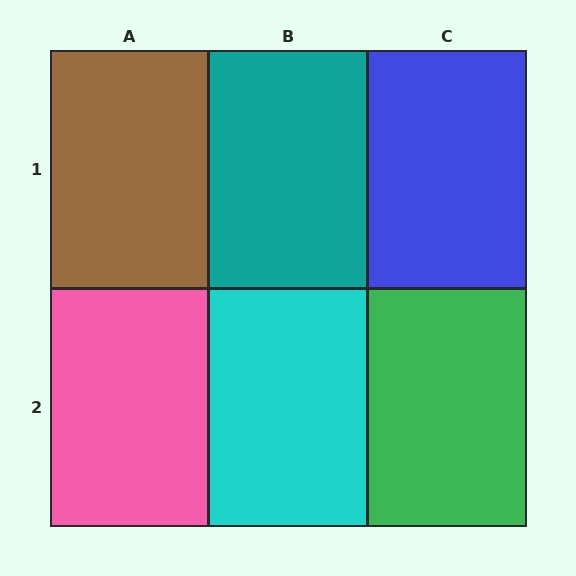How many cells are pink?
1 cell is pink.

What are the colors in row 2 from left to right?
Pink, cyan, green.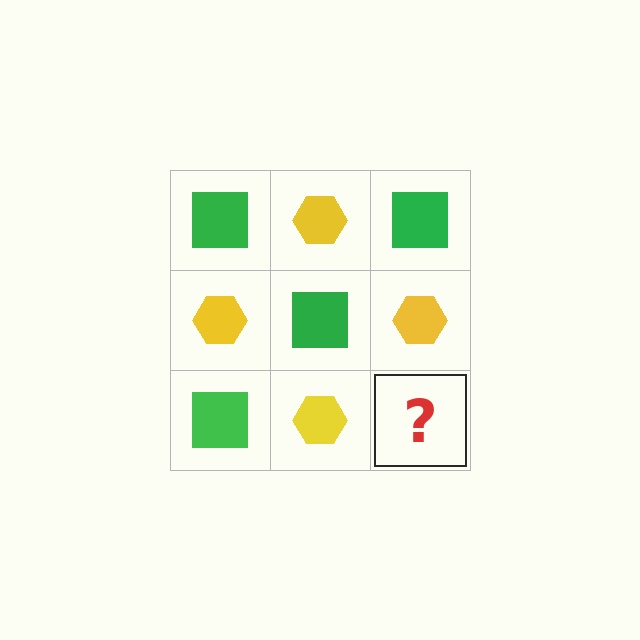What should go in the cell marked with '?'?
The missing cell should contain a green square.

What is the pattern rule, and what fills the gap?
The rule is that it alternates green square and yellow hexagon in a checkerboard pattern. The gap should be filled with a green square.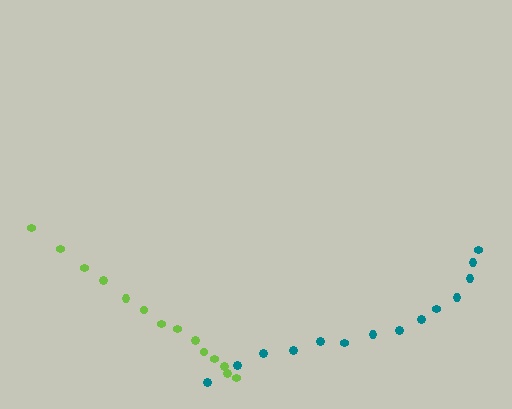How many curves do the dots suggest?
There are 2 distinct paths.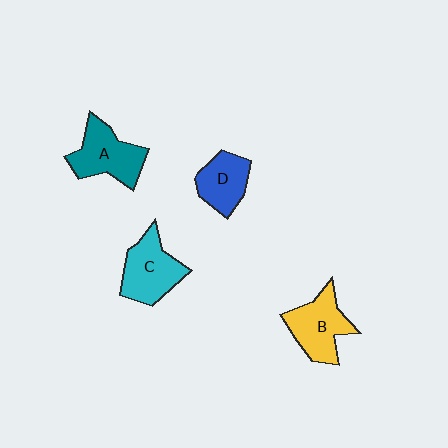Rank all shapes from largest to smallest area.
From largest to smallest: A (teal), C (cyan), B (yellow), D (blue).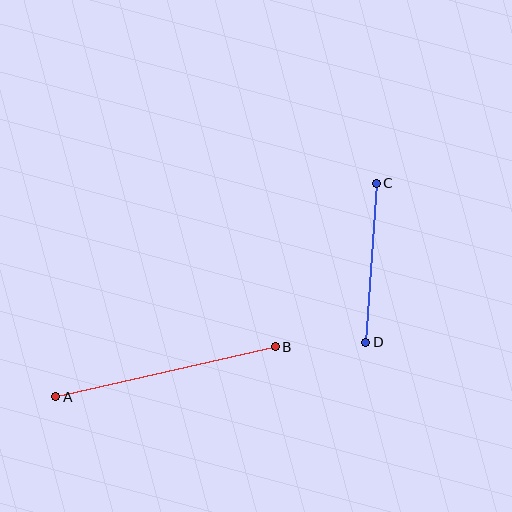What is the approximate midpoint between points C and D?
The midpoint is at approximately (371, 263) pixels.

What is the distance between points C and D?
The distance is approximately 159 pixels.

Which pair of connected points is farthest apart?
Points A and B are farthest apart.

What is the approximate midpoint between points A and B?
The midpoint is at approximately (165, 372) pixels.